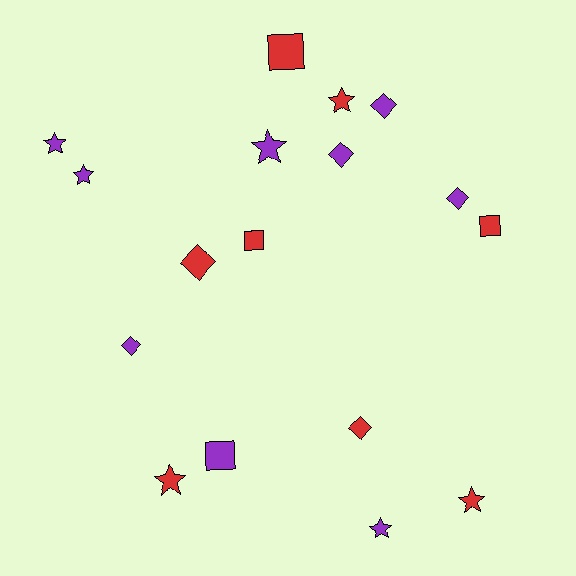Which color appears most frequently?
Purple, with 9 objects.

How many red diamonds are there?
There are 2 red diamonds.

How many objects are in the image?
There are 17 objects.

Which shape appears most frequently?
Star, with 7 objects.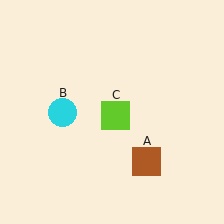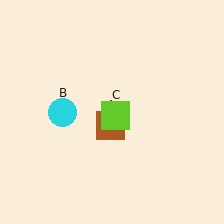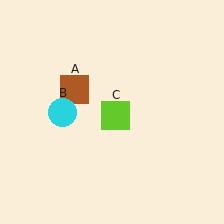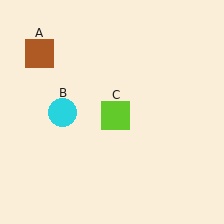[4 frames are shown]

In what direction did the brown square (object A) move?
The brown square (object A) moved up and to the left.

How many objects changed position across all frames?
1 object changed position: brown square (object A).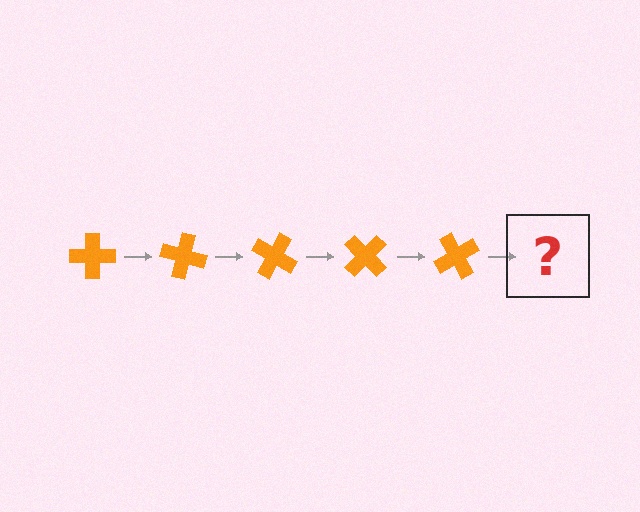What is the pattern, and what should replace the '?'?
The pattern is that the cross rotates 15 degrees each step. The '?' should be an orange cross rotated 75 degrees.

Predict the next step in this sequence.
The next step is an orange cross rotated 75 degrees.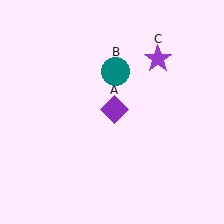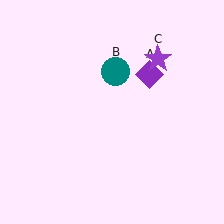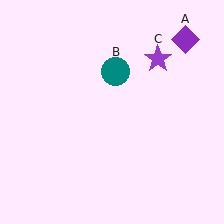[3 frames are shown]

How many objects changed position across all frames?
1 object changed position: purple diamond (object A).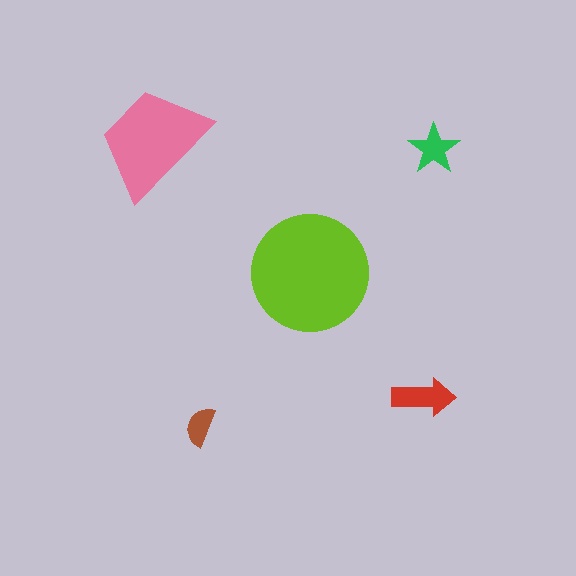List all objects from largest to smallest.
The lime circle, the pink trapezoid, the red arrow, the green star, the brown semicircle.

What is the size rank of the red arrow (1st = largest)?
3rd.